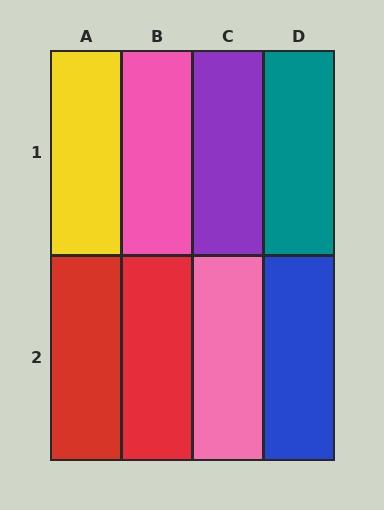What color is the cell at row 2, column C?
Pink.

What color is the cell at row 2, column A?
Red.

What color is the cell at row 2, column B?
Red.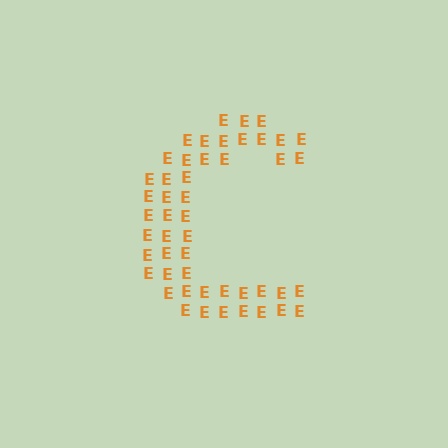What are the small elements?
The small elements are letter E's.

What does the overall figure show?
The overall figure shows the letter C.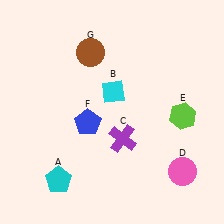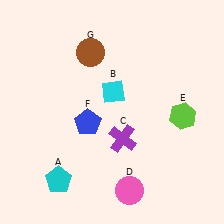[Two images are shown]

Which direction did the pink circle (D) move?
The pink circle (D) moved left.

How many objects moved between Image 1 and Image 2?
1 object moved between the two images.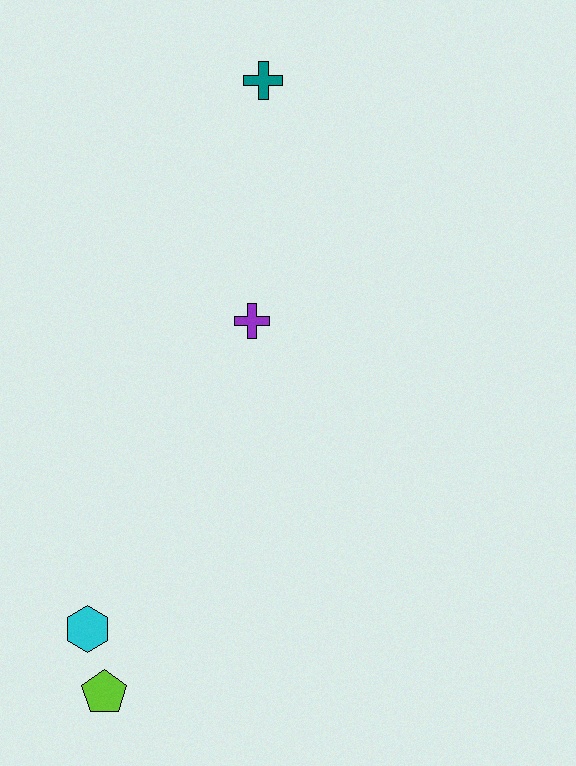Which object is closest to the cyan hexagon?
The lime pentagon is closest to the cyan hexagon.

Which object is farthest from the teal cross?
The lime pentagon is farthest from the teal cross.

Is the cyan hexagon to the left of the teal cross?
Yes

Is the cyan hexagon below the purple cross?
Yes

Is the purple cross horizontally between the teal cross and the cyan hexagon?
Yes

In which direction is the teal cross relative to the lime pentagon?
The teal cross is above the lime pentagon.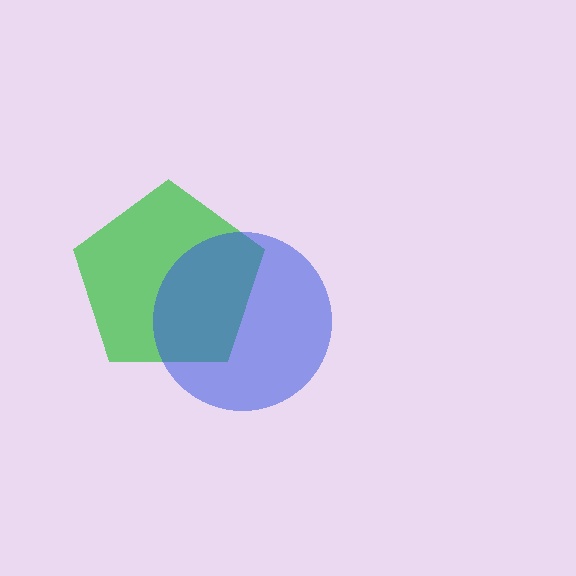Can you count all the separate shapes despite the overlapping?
Yes, there are 2 separate shapes.